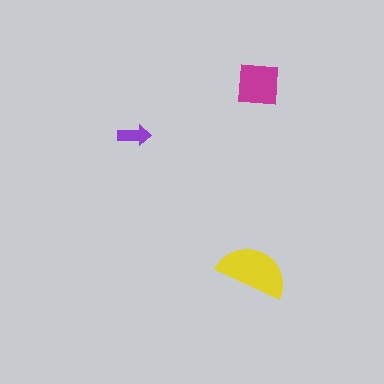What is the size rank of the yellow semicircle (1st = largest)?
1st.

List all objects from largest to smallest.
The yellow semicircle, the magenta square, the purple arrow.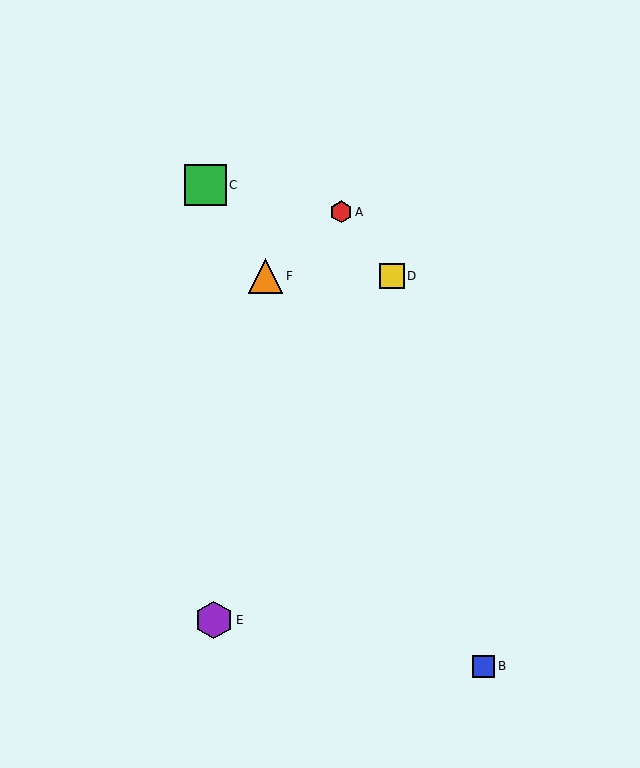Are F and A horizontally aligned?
No, F is at y≈276 and A is at y≈212.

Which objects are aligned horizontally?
Objects D, F are aligned horizontally.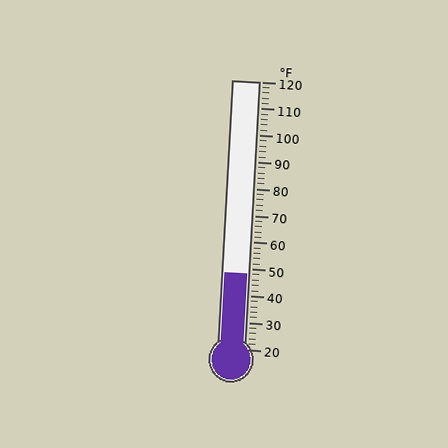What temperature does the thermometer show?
The thermometer shows approximately 48°F.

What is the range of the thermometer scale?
The thermometer scale ranges from 20°F to 120°F.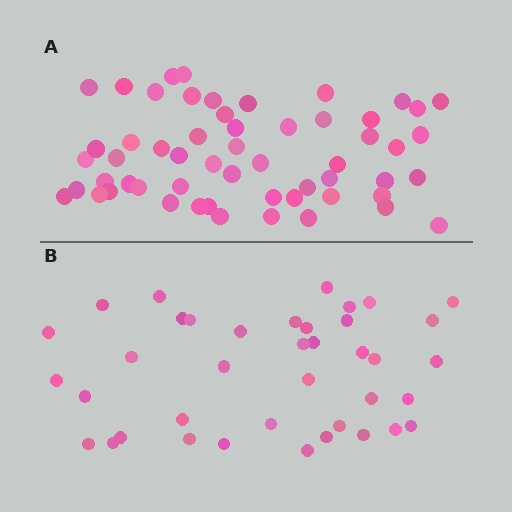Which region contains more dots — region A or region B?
Region A (the top region) has more dots.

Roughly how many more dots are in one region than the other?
Region A has approximately 15 more dots than region B.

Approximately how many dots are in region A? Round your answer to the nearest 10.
About 60 dots. (The exact count is 56, which rounds to 60.)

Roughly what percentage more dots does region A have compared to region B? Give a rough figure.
About 45% more.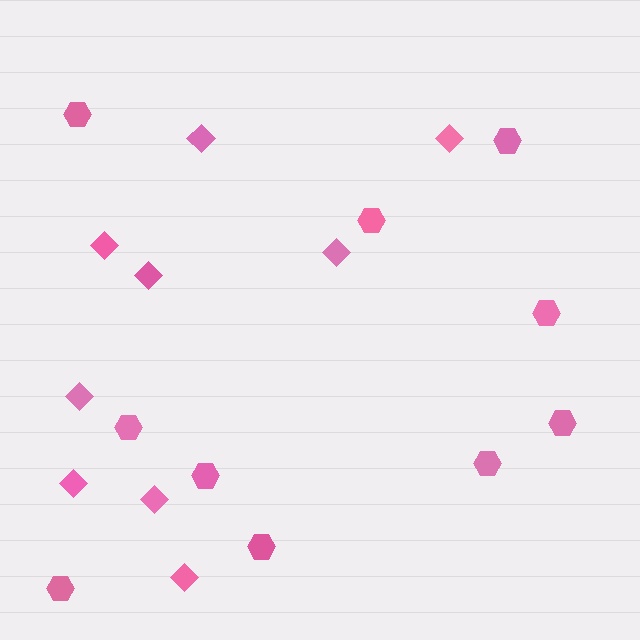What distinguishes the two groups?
There are 2 groups: one group of hexagons (10) and one group of diamonds (9).